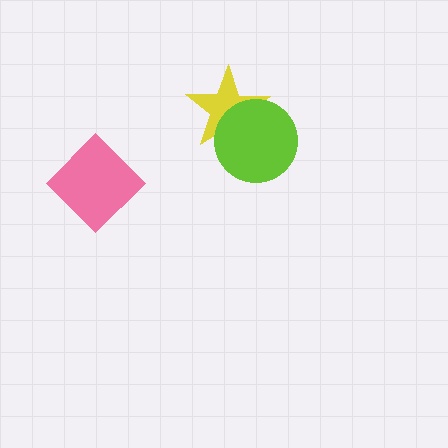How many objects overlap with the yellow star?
1 object overlaps with the yellow star.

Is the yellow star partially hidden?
Yes, it is partially covered by another shape.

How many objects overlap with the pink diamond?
0 objects overlap with the pink diamond.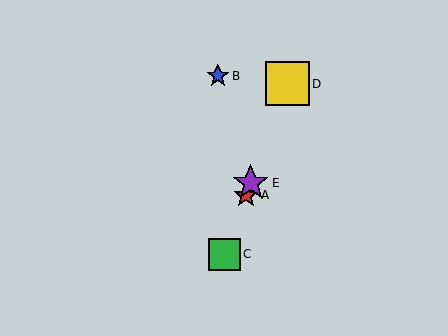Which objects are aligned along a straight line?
Objects A, C, D, E are aligned along a straight line.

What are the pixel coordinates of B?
Object B is at (218, 76).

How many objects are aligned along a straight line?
4 objects (A, C, D, E) are aligned along a straight line.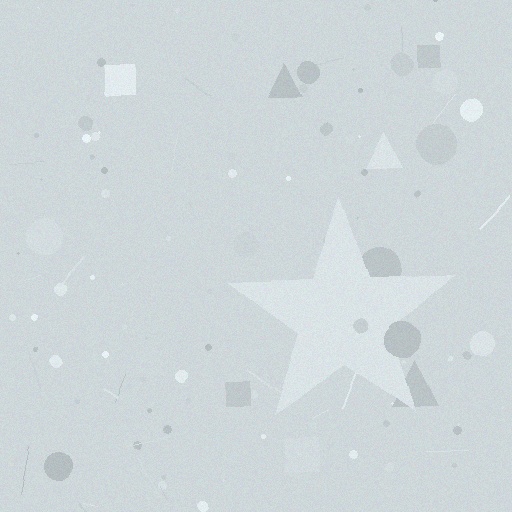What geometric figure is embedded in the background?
A star is embedded in the background.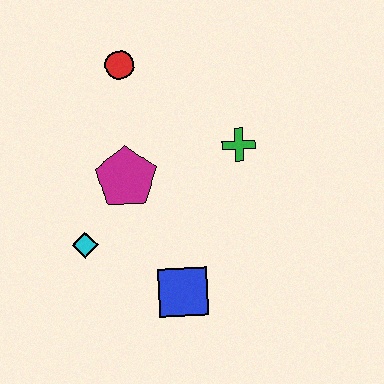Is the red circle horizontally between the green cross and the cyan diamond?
Yes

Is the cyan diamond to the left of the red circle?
Yes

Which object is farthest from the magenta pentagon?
The blue square is farthest from the magenta pentagon.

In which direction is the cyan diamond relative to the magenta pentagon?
The cyan diamond is below the magenta pentagon.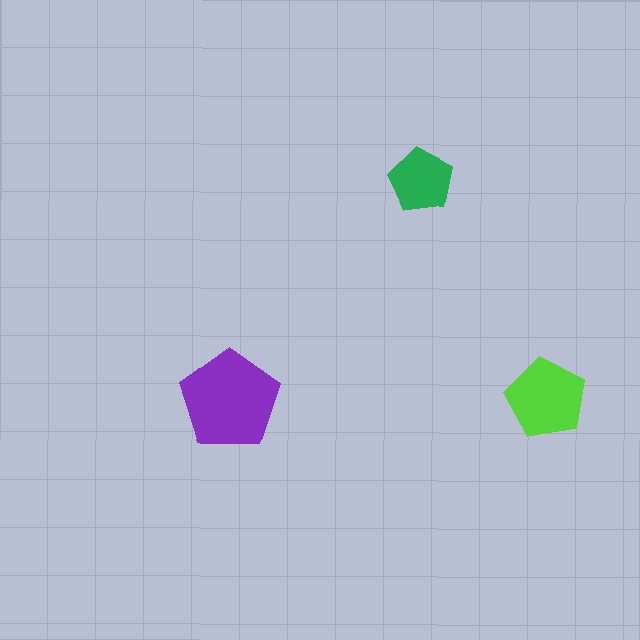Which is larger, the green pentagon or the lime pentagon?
The lime one.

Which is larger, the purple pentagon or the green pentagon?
The purple one.